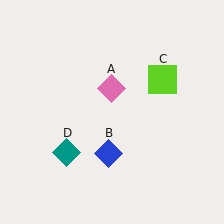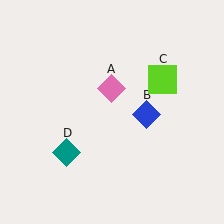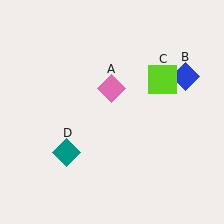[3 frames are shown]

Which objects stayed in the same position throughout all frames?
Pink diamond (object A) and lime square (object C) and teal diamond (object D) remained stationary.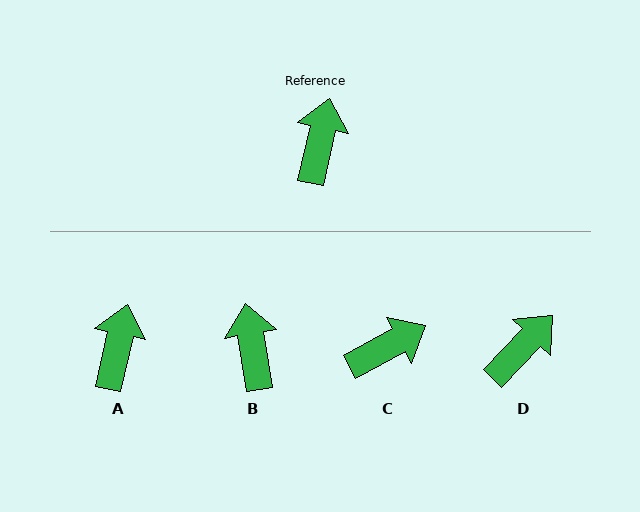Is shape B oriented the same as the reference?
No, it is off by about 22 degrees.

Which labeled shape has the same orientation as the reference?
A.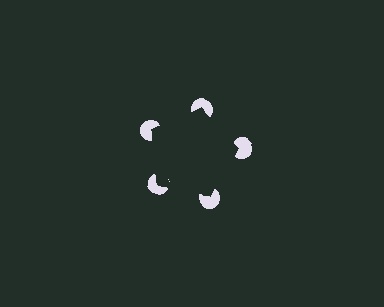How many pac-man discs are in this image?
There are 5 — one at each vertex of the illusory pentagon.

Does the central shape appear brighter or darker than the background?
It typically appears slightly darker than the background, even though no actual brightness change is drawn.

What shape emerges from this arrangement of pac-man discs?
An illusory pentagon — its edges are inferred from the aligned wedge cuts in the pac-man discs, not physically drawn.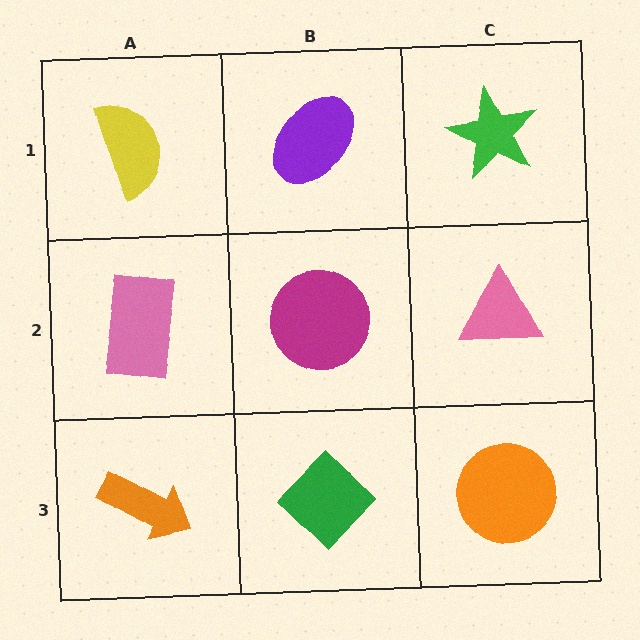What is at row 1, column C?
A green star.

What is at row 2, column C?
A pink triangle.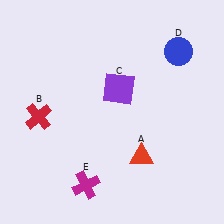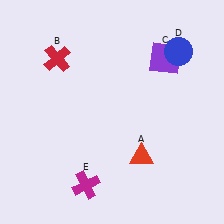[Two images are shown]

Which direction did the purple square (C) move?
The purple square (C) moved right.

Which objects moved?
The objects that moved are: the red cross (B), the purple square (C).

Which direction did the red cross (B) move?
The red cross (B) moved up.